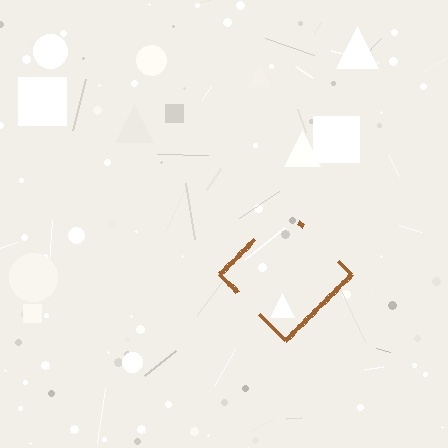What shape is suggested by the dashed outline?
The dashed outline suggests a diamond.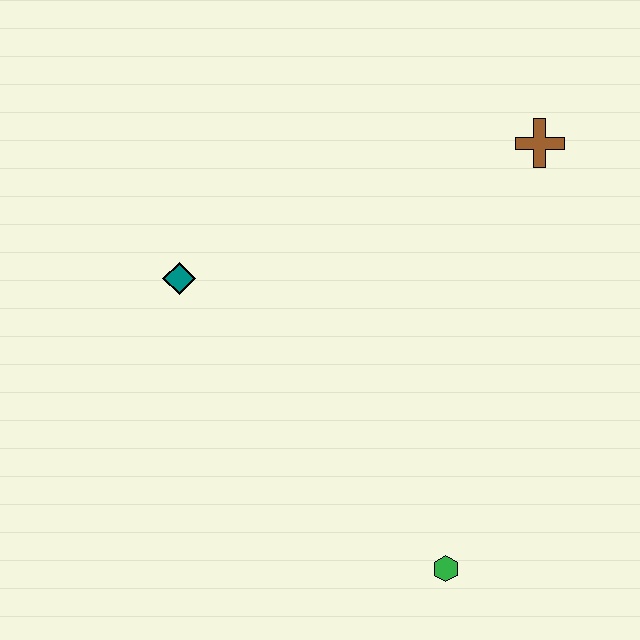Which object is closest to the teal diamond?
The brown cross is closest to the teal diamond.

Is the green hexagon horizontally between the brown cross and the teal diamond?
Yes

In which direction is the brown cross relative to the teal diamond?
The brown cross is to the right of the teal diamond.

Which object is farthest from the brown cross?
The green hexagon is farthest from the brown cross.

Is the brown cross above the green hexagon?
Yes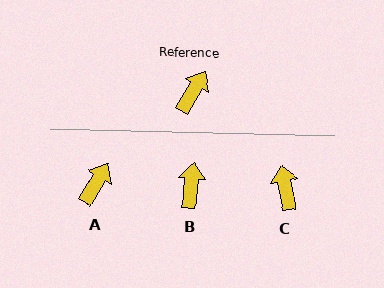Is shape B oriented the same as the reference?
No, it is off by about 25 degrees.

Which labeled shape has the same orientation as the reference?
A.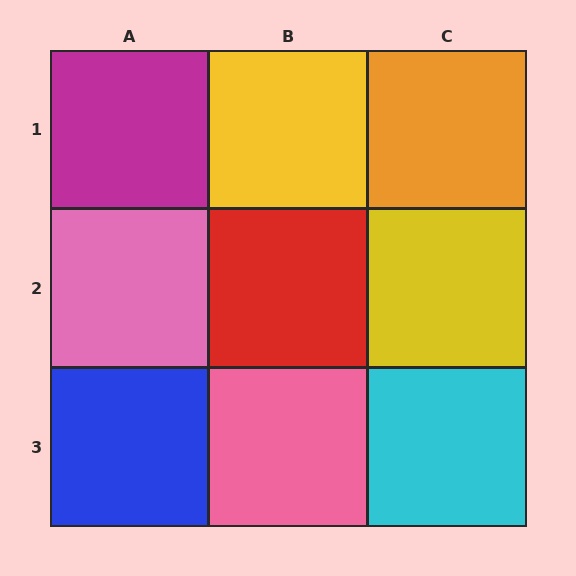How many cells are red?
1 cell is red.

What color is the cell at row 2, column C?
Yellow.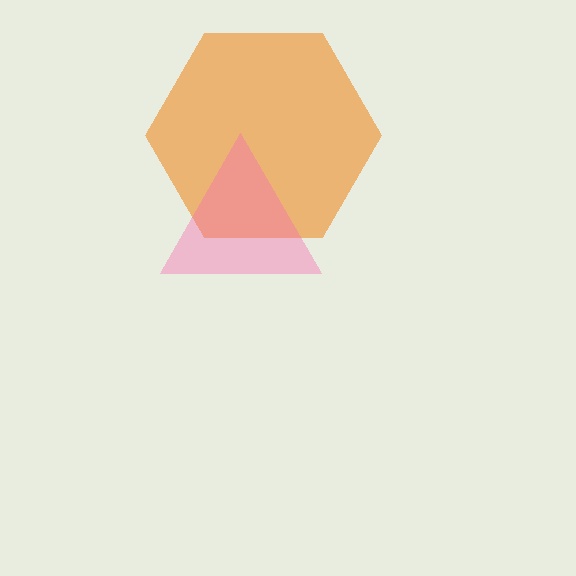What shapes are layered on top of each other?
The layered shapes are: an orange hexagon, a pink triangle.